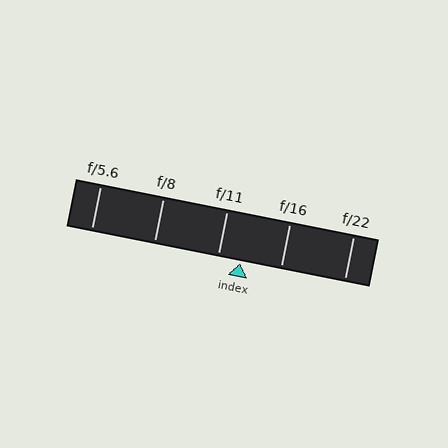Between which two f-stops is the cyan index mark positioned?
The index mark is between f/11 and f/16.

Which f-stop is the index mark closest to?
The index mark is closest to f/11.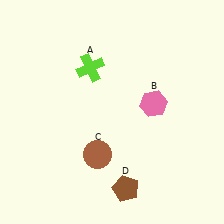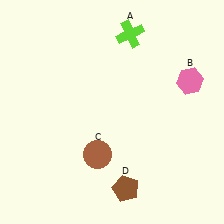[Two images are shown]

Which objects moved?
The objects that moved are: the lime cross (A), the pink hexagon (B).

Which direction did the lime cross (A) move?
The lime cross (A) moved right.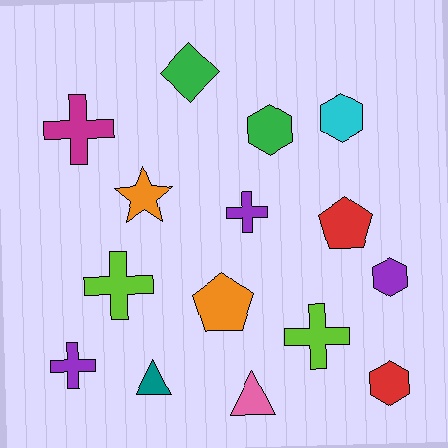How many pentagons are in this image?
There are 2 pentagons.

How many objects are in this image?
There are 15 objects.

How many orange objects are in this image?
There are 2 orange objects.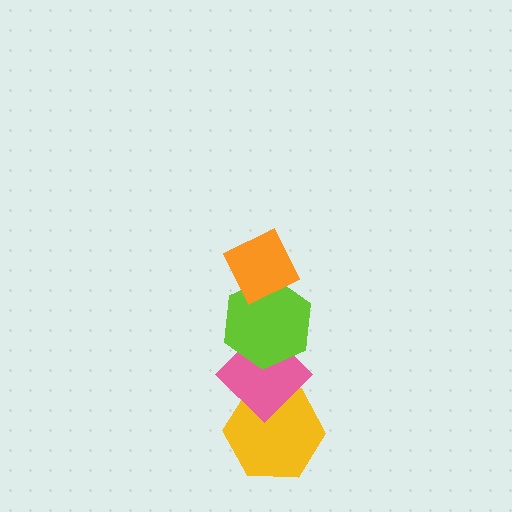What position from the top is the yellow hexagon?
The yellow hexagon is 4th from the top.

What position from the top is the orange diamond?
The orange diamond is 1st from the top.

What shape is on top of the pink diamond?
The lime hexagon is on top of the pink diamond.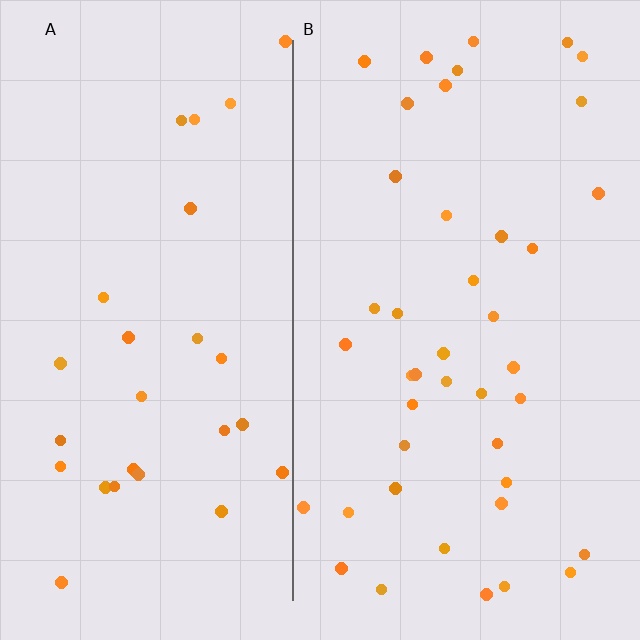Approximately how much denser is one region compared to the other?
Approximately 1.5× — region B over region A.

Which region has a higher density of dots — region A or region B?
B (the right).